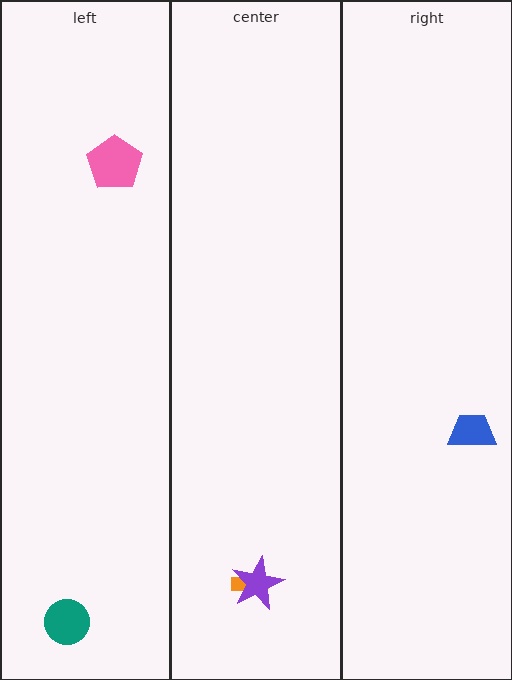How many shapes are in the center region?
2.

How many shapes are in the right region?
1.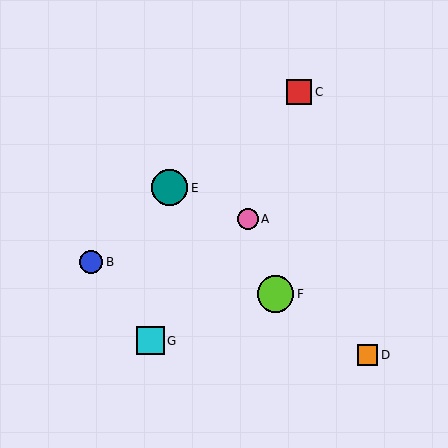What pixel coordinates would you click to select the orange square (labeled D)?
Click at (367, 355) to select the orange square D.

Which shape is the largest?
The lime circle (labeled F) is the largest.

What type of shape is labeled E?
Shape E is a teal circle.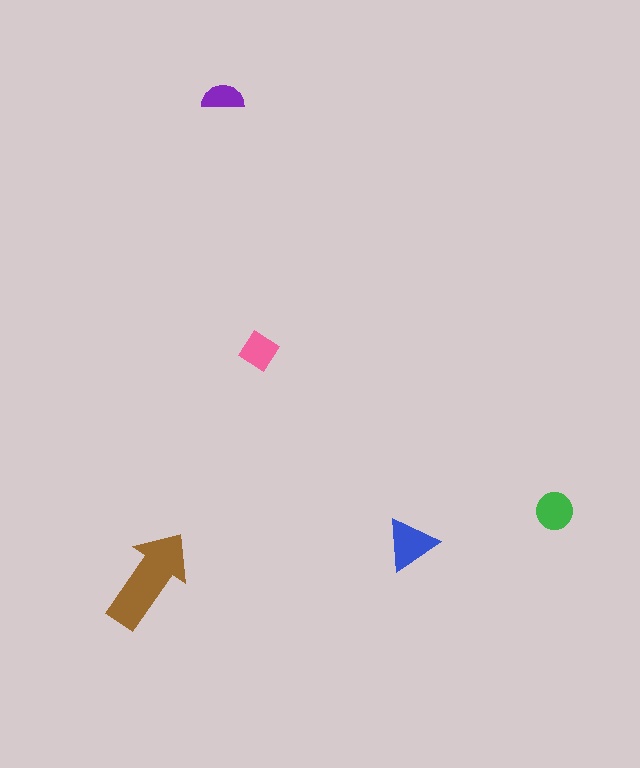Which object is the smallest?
The purple semicircle.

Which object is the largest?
The brown arrow.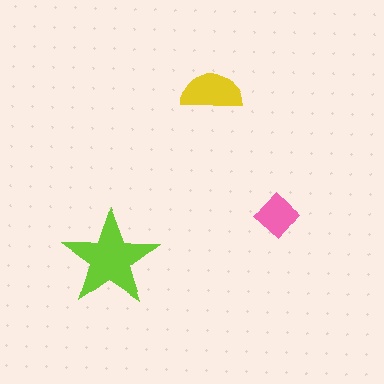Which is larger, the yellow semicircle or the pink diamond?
The yellow semicircle.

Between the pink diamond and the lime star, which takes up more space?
The lime star.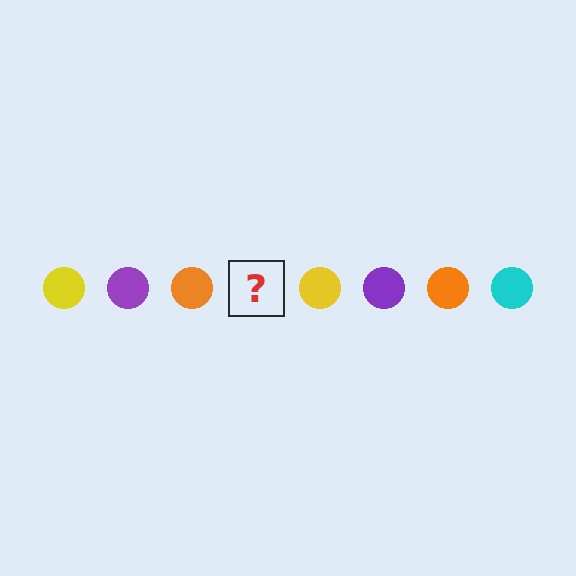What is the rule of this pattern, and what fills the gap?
The rule is that the pattern cycles through yellow, purple, orange, cyan circles. The gap should be filled with a cyan circle.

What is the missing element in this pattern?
The missing element is a cyan circle.